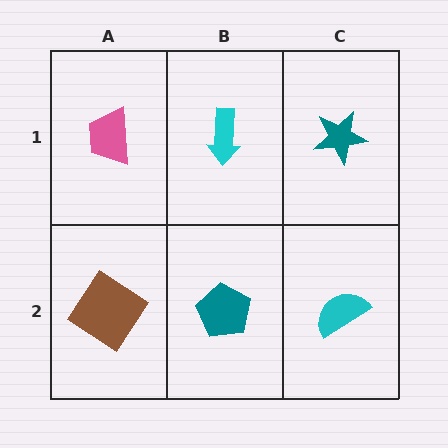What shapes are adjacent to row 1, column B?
A teal pentagon (row 2, column B), a pink trapezoid (row 1, column A), a teal star (row 1, column C).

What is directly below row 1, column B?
A teal pentagon.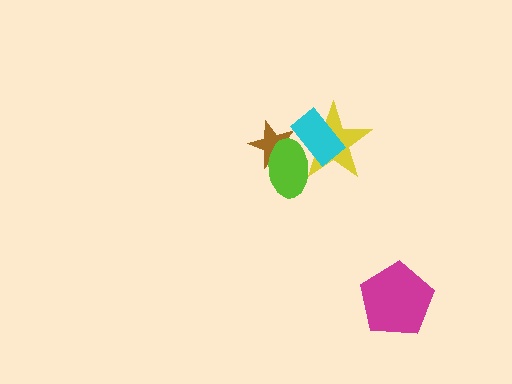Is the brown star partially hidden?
Yes, it is partially covered by another shape.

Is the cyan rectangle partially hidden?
Yes, it is partially covered by another shape.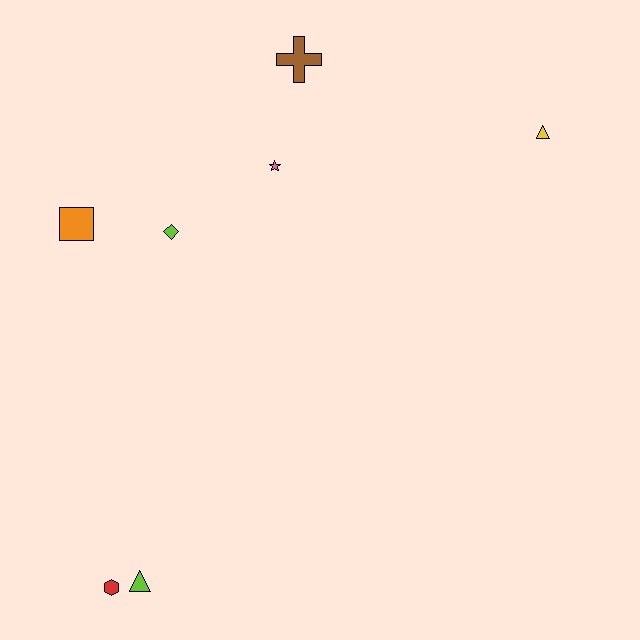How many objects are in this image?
There are 7 objects.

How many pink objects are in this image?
There is 1 pink object.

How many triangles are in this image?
There are 2 triangles.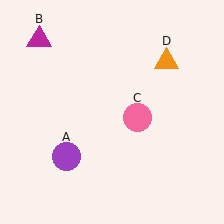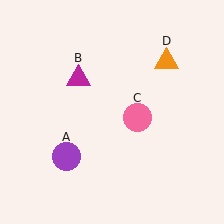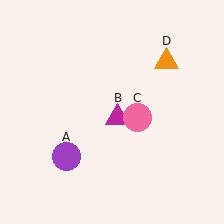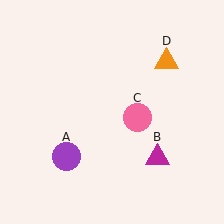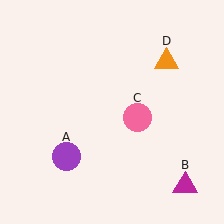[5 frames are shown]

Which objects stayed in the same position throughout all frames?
Purple circle (object A) and pink circle (object C) and orange triangle (object D) remained stationary.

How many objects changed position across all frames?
1 object changed position: magenta triangle (object B).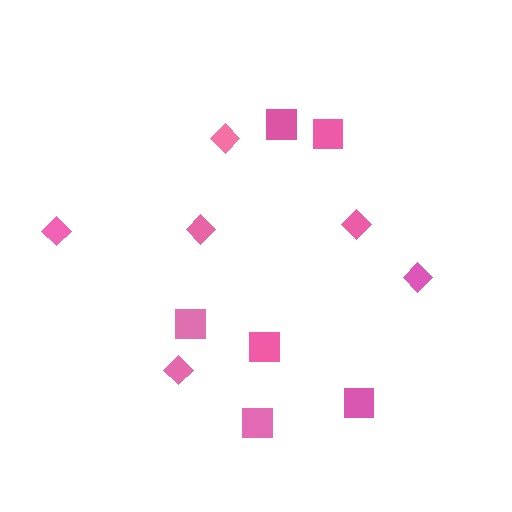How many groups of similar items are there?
There are 2 groups: one group of diamonds (6) and one group of squares (6).